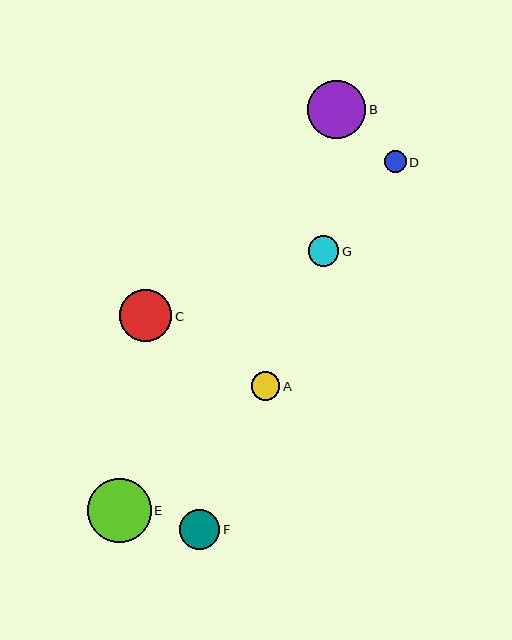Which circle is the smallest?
Circle D is the smallest with a size of approximately 22 pixels.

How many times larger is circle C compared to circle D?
Circle C is approximately 2.3 times the size of circle D.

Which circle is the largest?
Circle E is the largest with a size of approximately 64 pixels.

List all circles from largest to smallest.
From largest to smallest: E, B, C, F, G, A, D.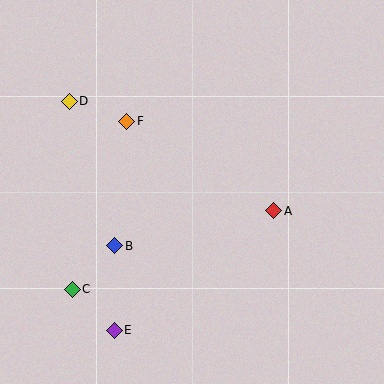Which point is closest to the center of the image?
Point A at (274, 211) is closest to the center.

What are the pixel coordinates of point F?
Point F is at (127, 121).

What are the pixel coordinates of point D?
Point D is at (70, 101).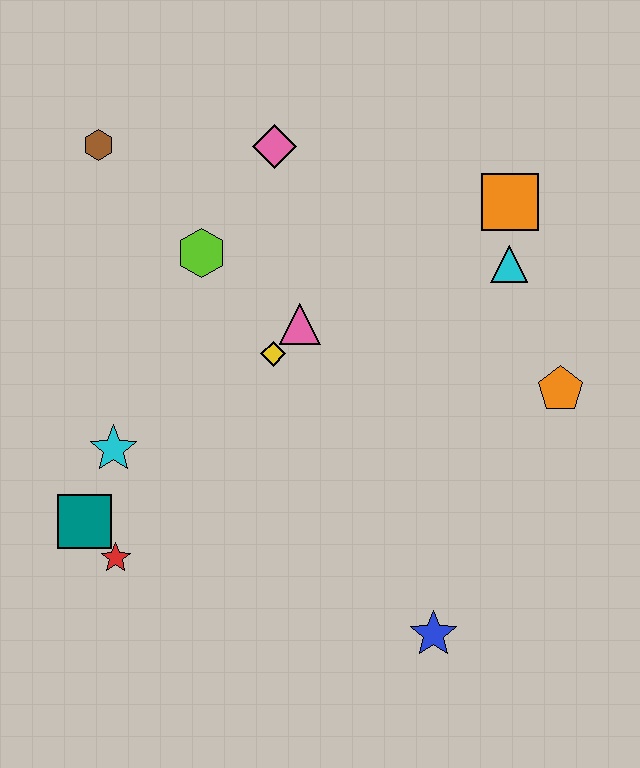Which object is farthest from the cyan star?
The orange square is farthest from the cyan star.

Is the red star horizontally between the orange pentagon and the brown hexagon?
Yes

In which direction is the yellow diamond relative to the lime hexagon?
The yellow diamond is below the lime hexagon.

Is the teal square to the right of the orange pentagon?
No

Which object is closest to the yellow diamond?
The pink triangle is closest to the yellow diamond.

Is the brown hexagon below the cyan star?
No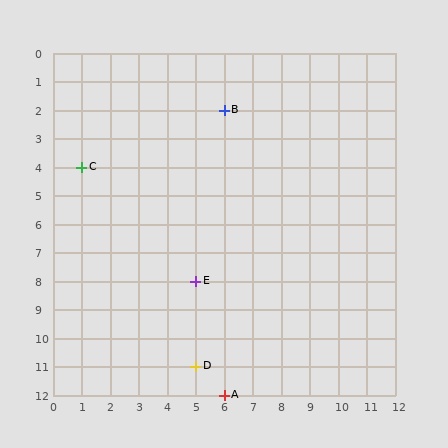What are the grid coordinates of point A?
Point A is at grid coordinates (6, 12).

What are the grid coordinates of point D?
Point D is at grid coordinates (5, 11).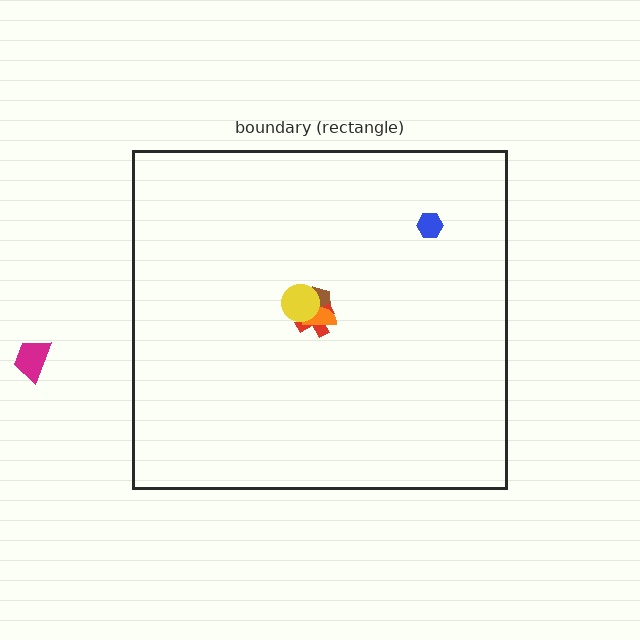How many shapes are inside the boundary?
5 inside, 1 outside.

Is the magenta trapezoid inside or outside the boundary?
Outside.